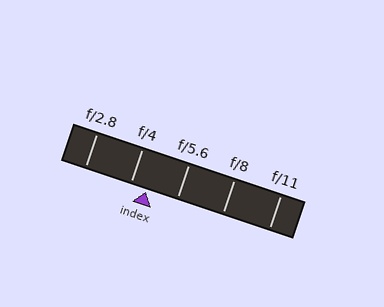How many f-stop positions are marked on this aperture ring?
There are 5 f-stop positions marked.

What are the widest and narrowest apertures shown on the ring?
The widest aperture shown is f/2.8 and the narrowest is f/11.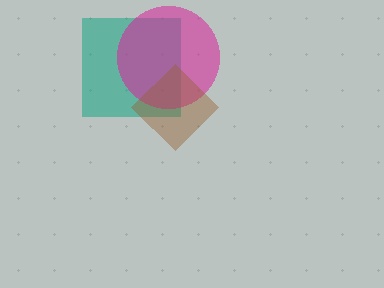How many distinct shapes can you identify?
There are 3 distinct shapes: a teal square, a magenta circle, a brown diamond.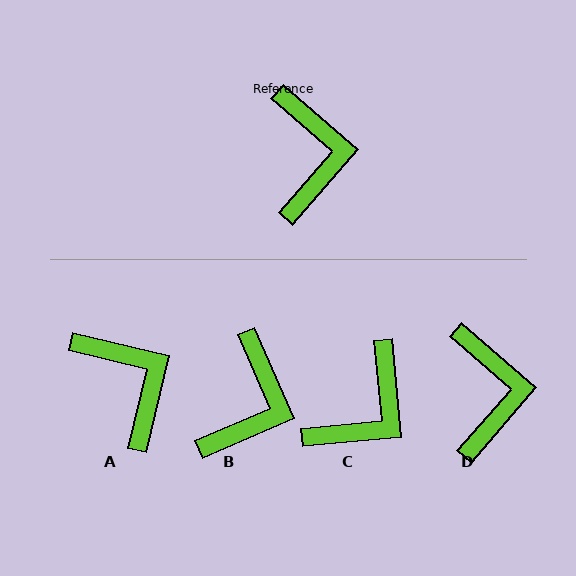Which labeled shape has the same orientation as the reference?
D.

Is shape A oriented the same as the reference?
No, it is off by about 28 degrees.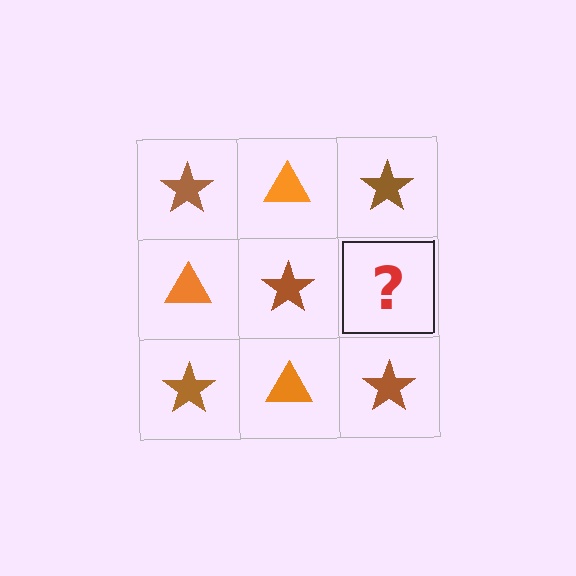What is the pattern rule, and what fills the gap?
The rule is that it alternates brown star and orange triangle in a checkerboard pattern. The gap should be filled with an orange triangle.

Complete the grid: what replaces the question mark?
The question mark should be replaced with an orange triangle.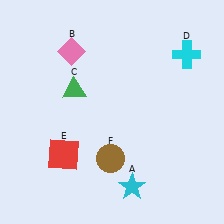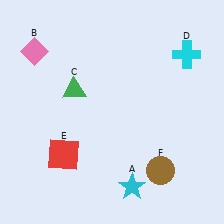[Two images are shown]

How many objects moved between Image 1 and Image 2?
2 objects moved between the two images.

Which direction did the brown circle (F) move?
The brown circle (F) moved right.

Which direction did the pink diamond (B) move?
The pink diamond (B) moved left.